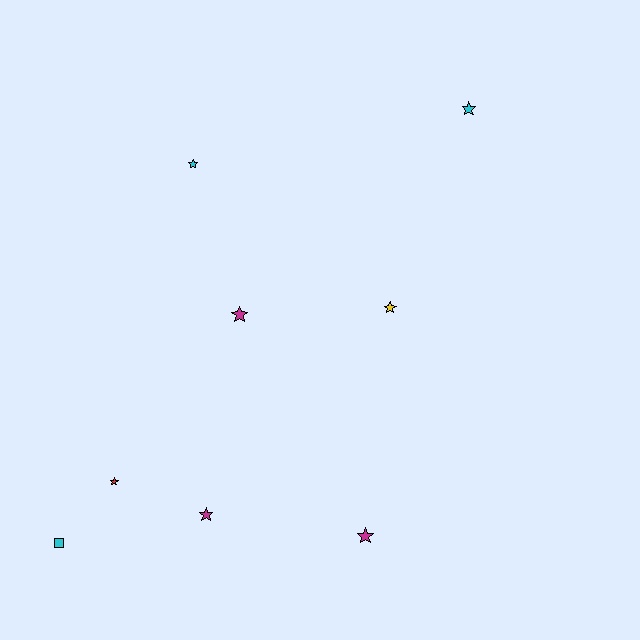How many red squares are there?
There are no red squares.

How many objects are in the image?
There are 8 objects.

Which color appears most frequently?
Magenta, with 3 objects.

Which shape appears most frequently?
Star, with 7 objects.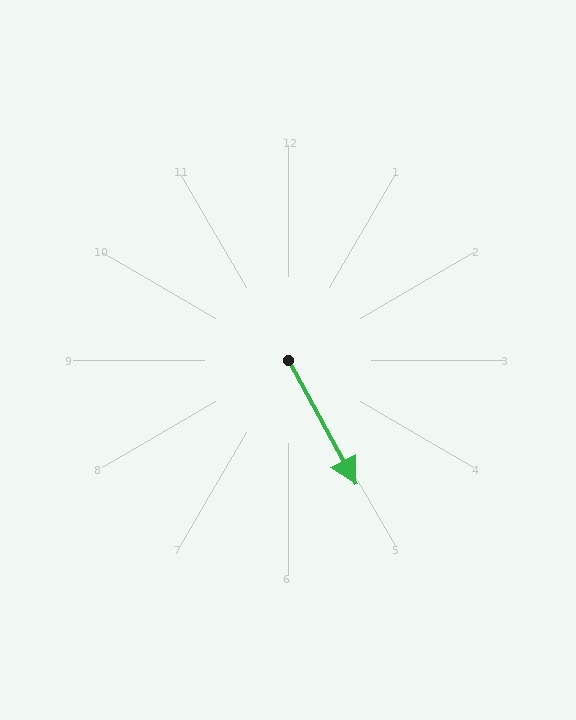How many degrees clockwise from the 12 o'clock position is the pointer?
Approximately 151 degrees.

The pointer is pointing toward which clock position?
Roughly 5 o'clock.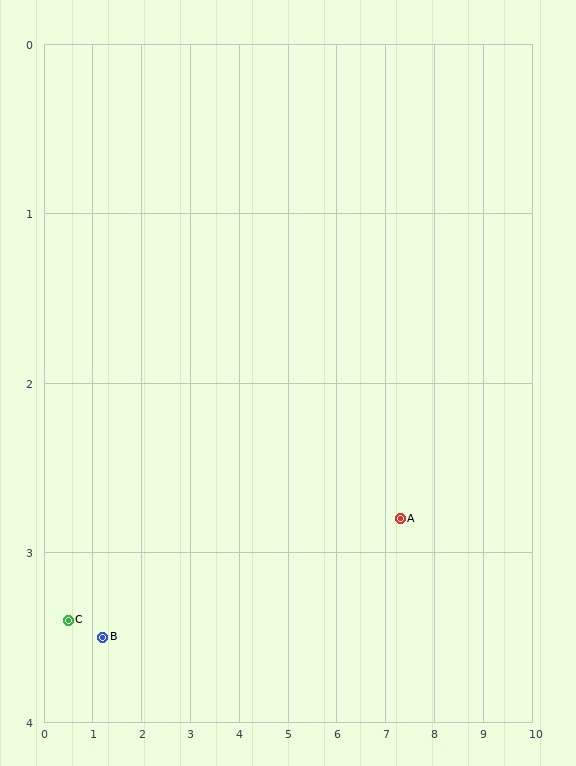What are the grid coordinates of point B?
Point B is at approximately (1.2, 3.5).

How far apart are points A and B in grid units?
Points A and B are about 6.1 grid units apart.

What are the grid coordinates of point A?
Point A is at approximately (7.3, 2.8).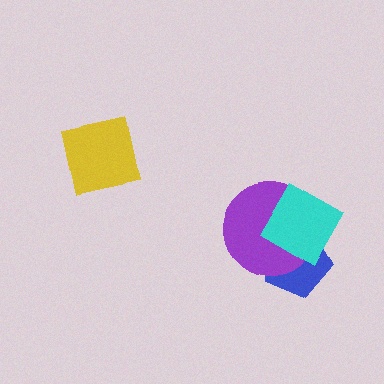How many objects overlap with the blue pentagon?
2 objects overlap with the blue pentagon.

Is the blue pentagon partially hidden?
Yes, it is partially covered by another shape.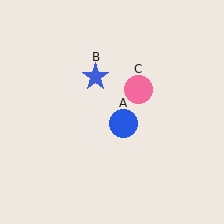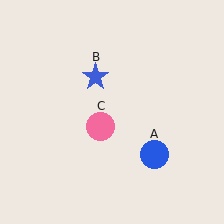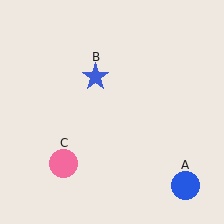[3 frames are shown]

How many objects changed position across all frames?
2 objects changed position: blue circle (object A), pink circle (object C).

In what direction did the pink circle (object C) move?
The pink circle (object C) moved down and to the left.